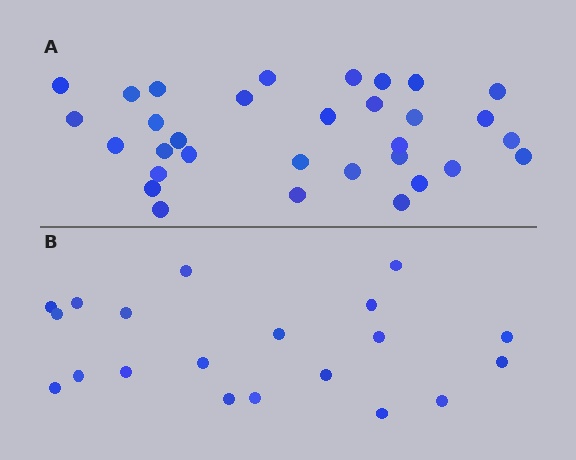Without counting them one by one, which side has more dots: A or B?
Region A (the top region) has more dots.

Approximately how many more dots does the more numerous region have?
Region A has roughly 12 or so more dots than region B.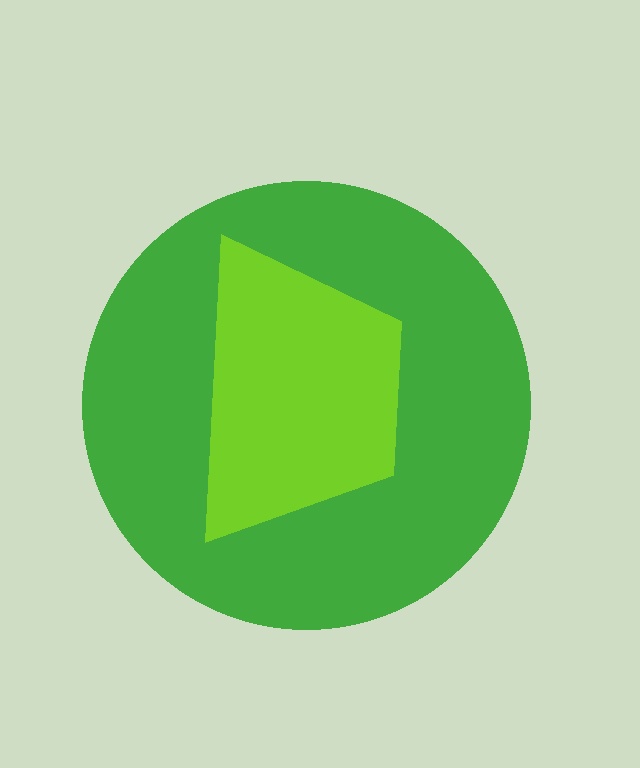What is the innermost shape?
The lime trapezoid.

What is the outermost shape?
The green circle.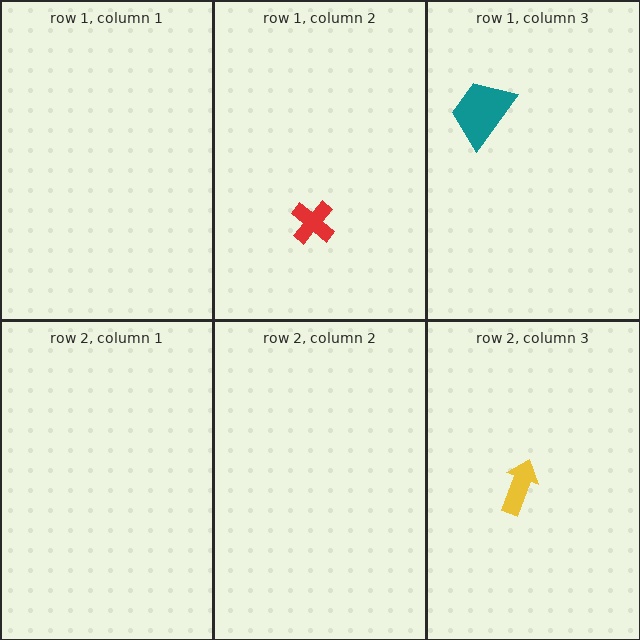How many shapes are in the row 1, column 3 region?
1.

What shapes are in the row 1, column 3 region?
The teal trapezoid.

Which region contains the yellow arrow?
The row 2, column 3 region.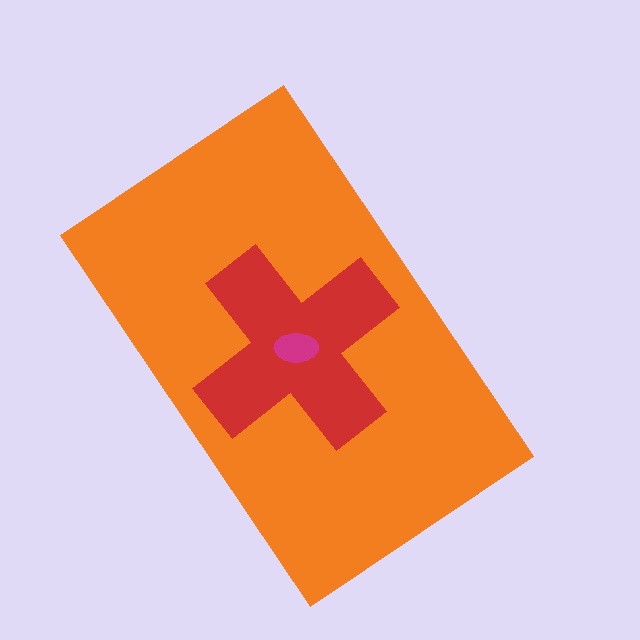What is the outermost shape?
The orange rectangle.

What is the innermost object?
The magenta ellipse.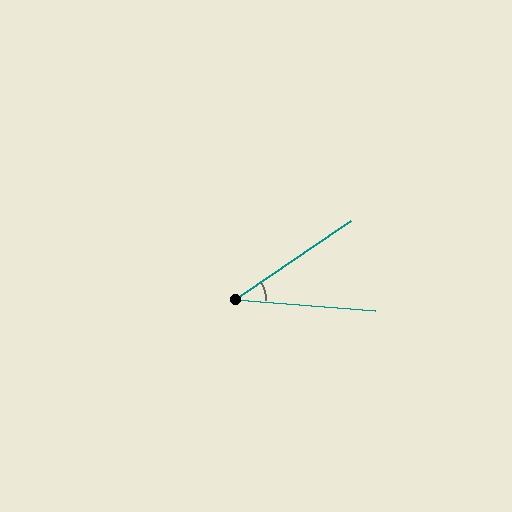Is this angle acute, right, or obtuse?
It is acute.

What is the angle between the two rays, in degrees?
Approximately 39 degrees.